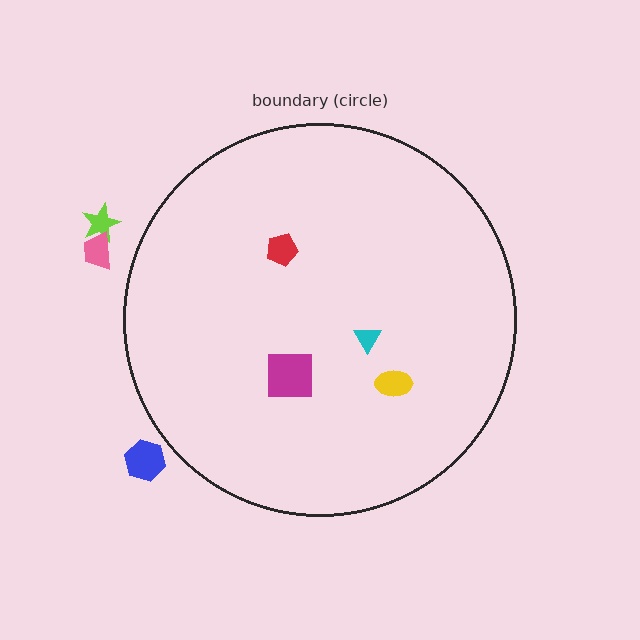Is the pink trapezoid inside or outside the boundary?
Outside.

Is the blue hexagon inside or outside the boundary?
Outside.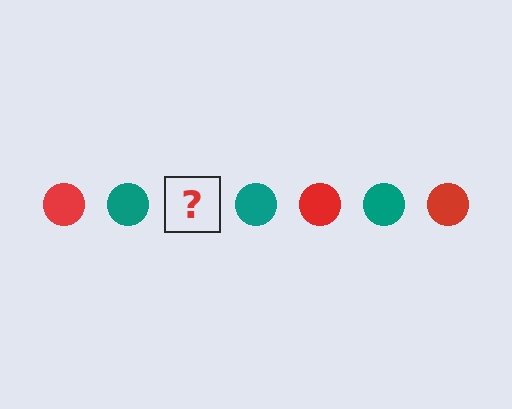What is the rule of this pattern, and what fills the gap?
The rule is that the pattern cycles through red, teal circles. The gap should be filled with a red circle.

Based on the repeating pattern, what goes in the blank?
The blank should be a red circle.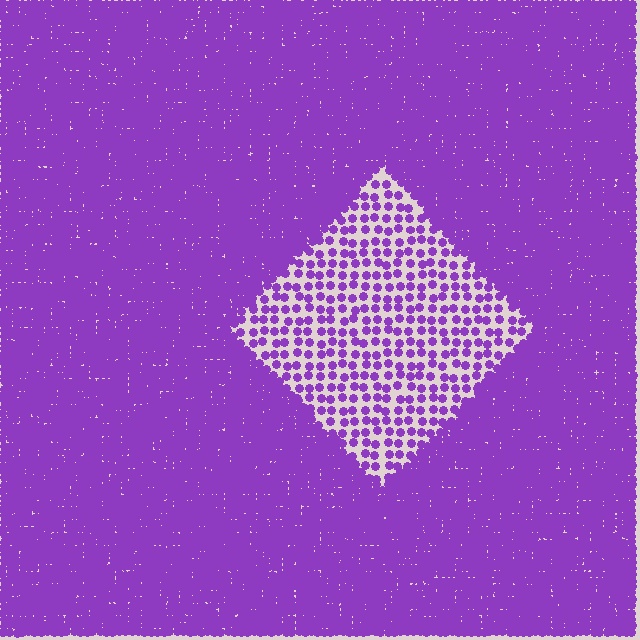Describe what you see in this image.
The image contains small purple elements arranged at two different densities. A diamond-shaped region is visible where the elements are less densely packed than the surrounding area.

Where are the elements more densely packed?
The elements are more densely packed outside the diamond boundary.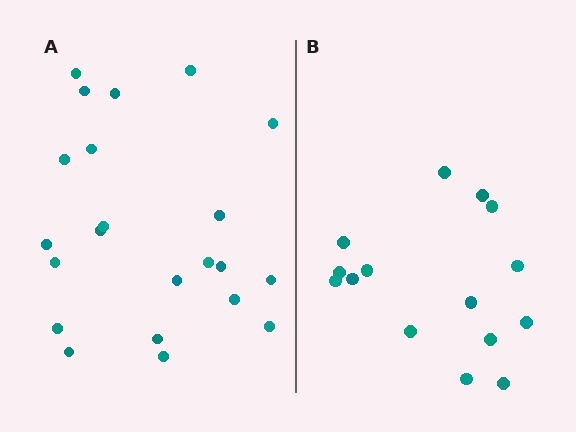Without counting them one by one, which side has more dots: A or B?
Region A (the left region) has more dots.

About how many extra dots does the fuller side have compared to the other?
Region A has roughly 8 or so more dots than region B.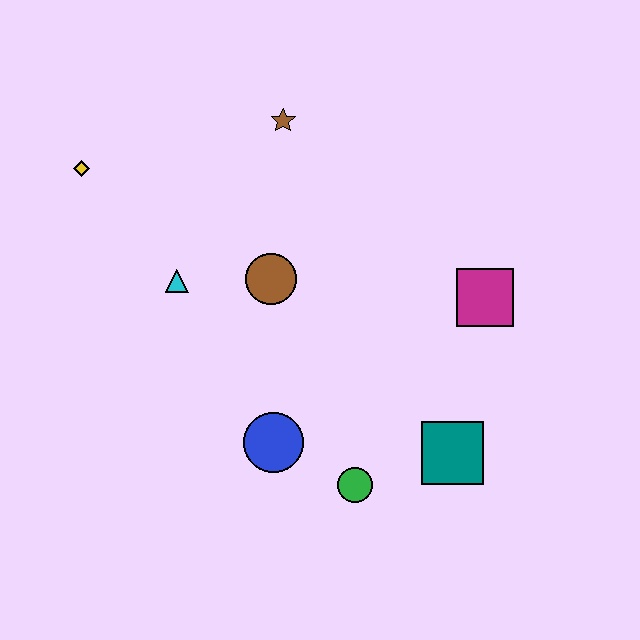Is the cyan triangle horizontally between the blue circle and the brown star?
No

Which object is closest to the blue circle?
The green circle is closest to the blue circle.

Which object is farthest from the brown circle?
The teal square is farthest from the brown circle.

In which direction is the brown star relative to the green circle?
The brown star is above the green circle.